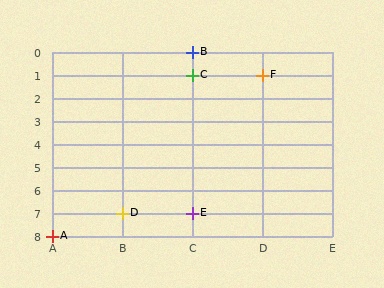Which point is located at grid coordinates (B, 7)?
Point D is at (B, 7).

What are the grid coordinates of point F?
Point F is at grid coordinates (D, 1).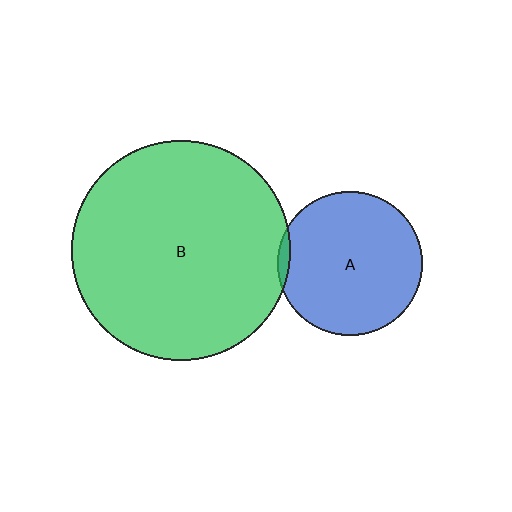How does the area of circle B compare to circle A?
Approximately 2.3 times.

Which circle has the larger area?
Circle B (green).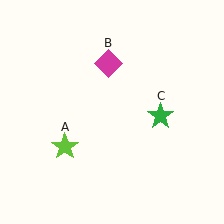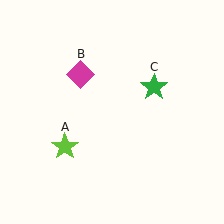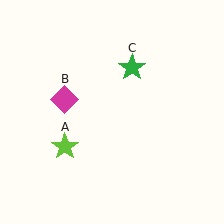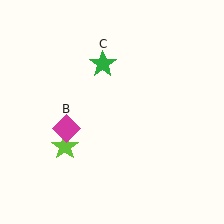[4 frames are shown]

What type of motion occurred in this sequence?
The magenta diamond (object B), green star (object C) rotated counterclockwise around the center of the scene.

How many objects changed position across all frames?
2 objects changed position: magenta diamond (object B), green star (object C).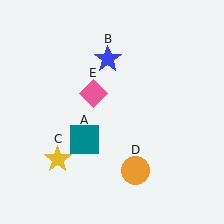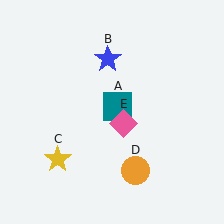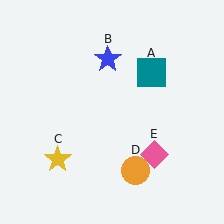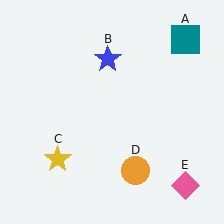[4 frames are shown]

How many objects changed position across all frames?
2 objects changed position: teal square (object A), pink diamond (object E).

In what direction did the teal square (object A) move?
The teal square (object A) moved up and to the right.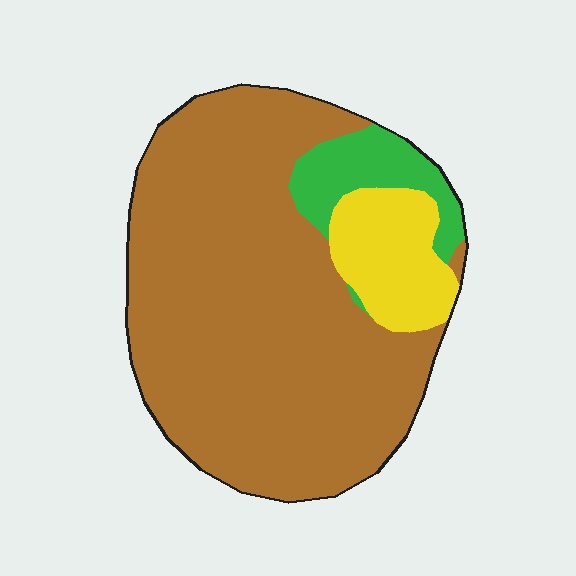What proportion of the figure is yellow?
Yellow takes up less than a quarter of the figure.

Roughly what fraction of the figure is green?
Green covers 10% of the figure.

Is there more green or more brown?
Brown.